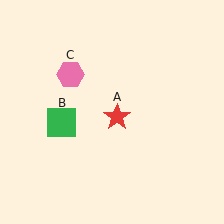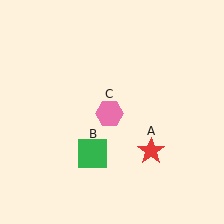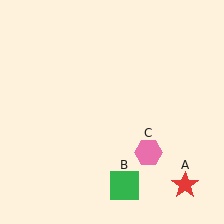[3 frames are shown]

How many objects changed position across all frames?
3 objects changed position: red star (object A), green square (object B), pink hexagon (object C).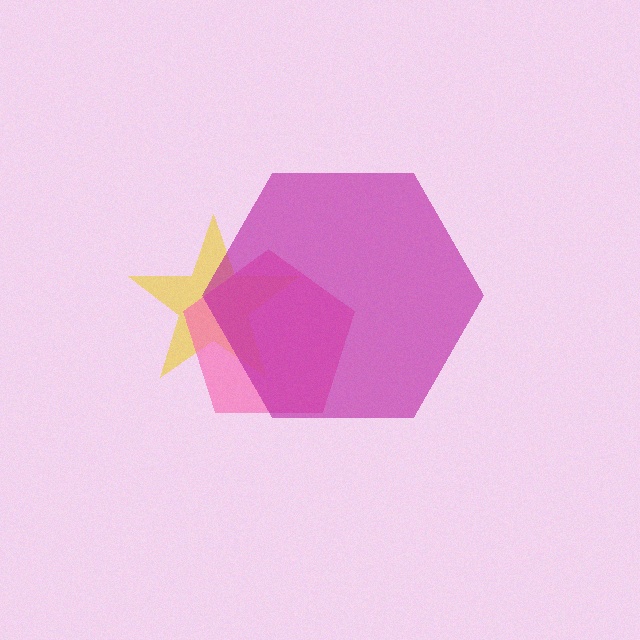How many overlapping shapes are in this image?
There are 3 overlapping shapes in the image.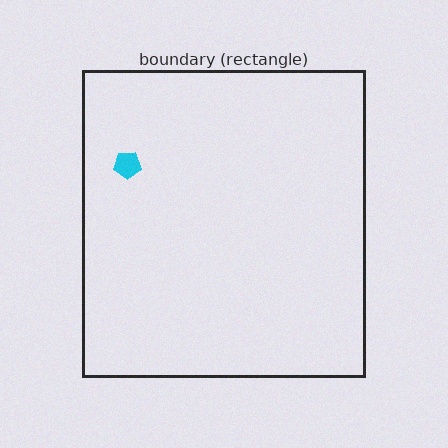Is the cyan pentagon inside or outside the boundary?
Inside.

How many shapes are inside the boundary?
1 inside, 0 outside.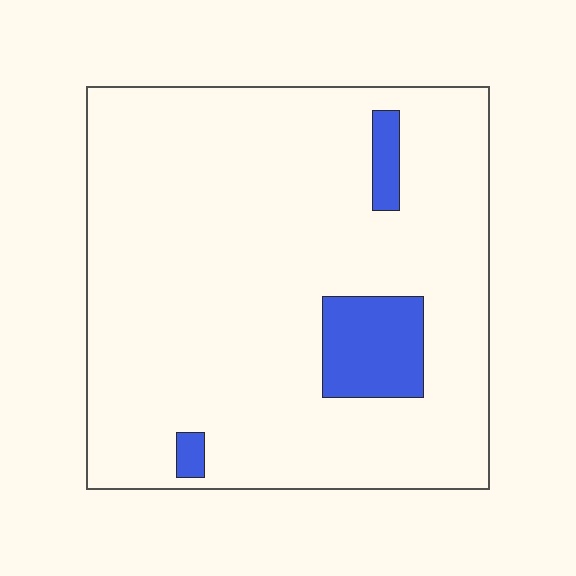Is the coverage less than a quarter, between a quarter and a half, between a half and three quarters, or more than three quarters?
Less than a quarter.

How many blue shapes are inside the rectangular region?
3.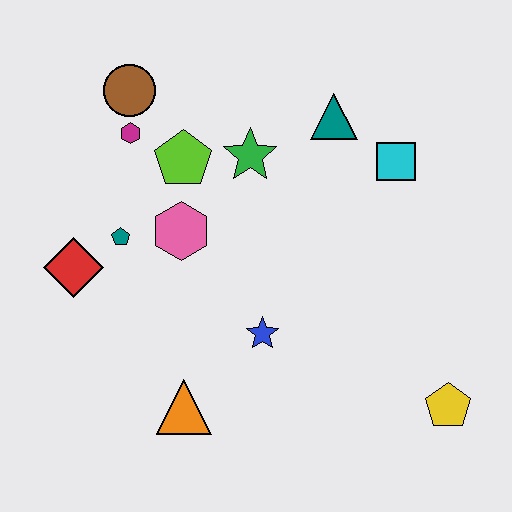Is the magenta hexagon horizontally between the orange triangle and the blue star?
No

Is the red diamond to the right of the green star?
No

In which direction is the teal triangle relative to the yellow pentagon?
The teal triangle is above the yellow pentagon.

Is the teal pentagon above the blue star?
Yes